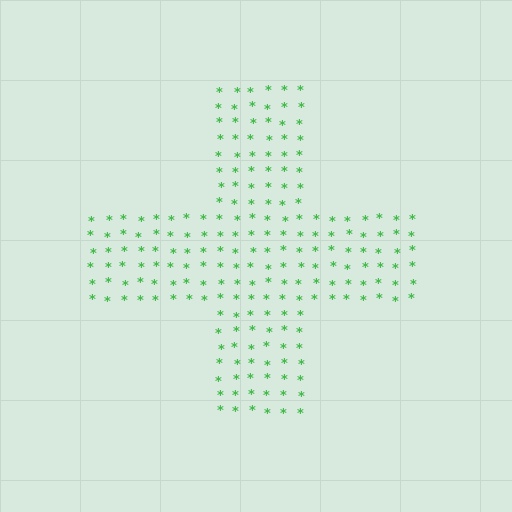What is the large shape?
The large shape is a cross.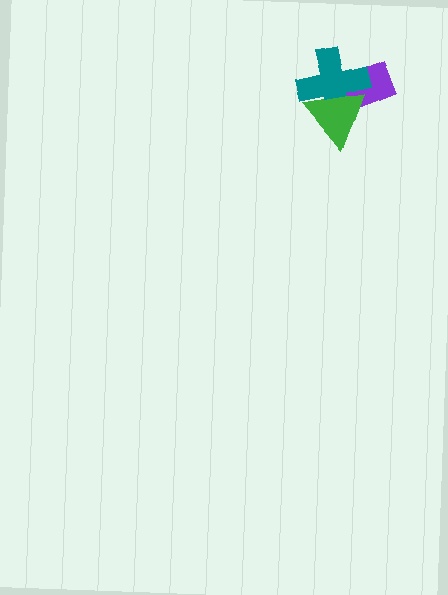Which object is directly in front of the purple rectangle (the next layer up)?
The teal cross is directly in front of the purple rectangle.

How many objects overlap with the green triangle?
2 objects overlap with the green triangle.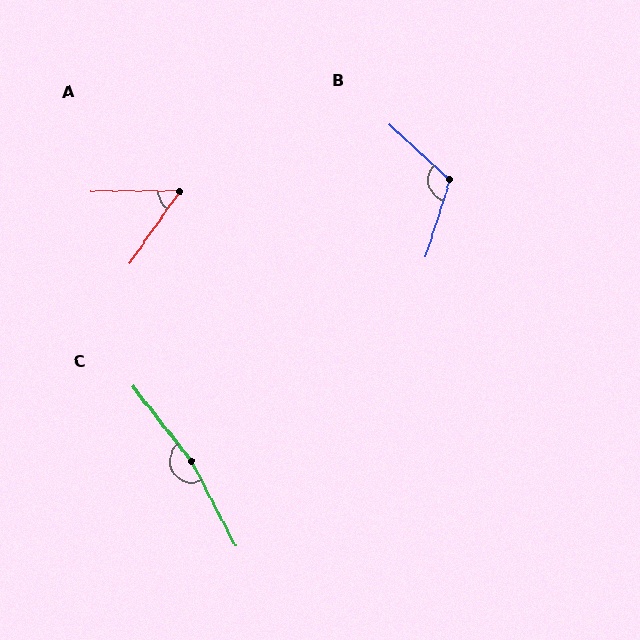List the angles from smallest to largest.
A (55°), B (116°), C (170°).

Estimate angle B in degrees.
Approximately 116 degrees.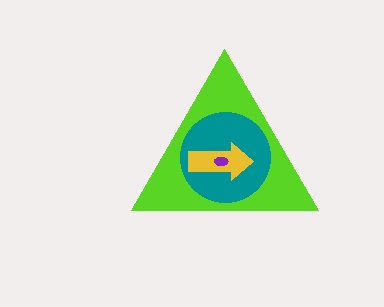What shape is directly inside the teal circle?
The yellow arrow.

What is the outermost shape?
The lime triangle.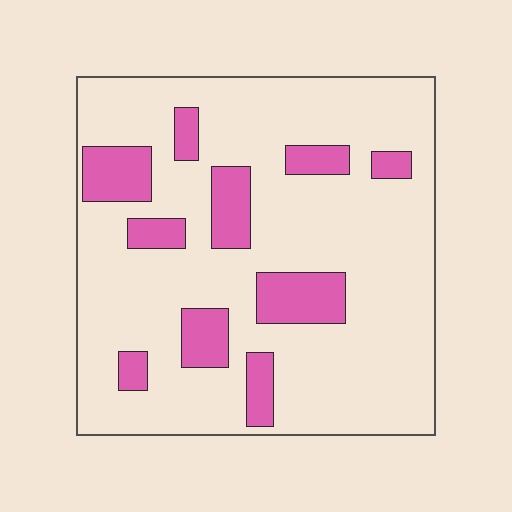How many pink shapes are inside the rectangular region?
10.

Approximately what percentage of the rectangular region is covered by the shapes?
Approximately 20%.